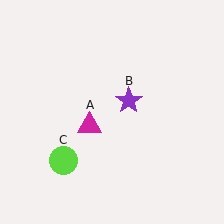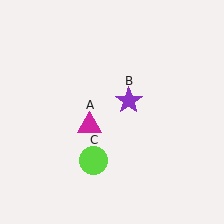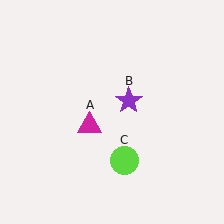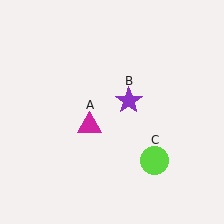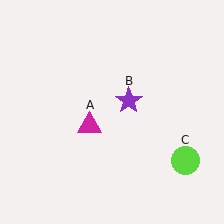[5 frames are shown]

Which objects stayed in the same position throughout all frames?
Magenta triangle (object A) and purple star (object B) remained stationary.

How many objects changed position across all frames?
1 object changed position: lime circle (object C).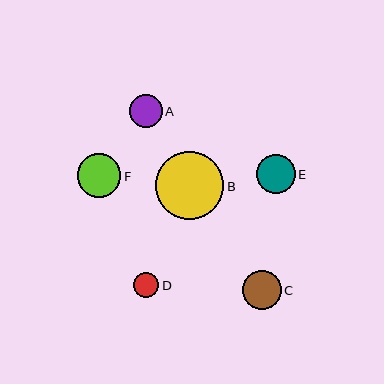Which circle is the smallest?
Circle D is the smallest with a size of approximately 25 pixels.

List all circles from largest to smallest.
From largest to smallest: B, F, E, C, A, D.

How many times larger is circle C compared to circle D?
Circle C is approximately 1.5 times the size of circle D.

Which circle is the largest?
Circle B is the largest with a size of approximately 68 pixels.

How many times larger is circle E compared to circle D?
Circle E is approximately 1.5 times the size of circle D.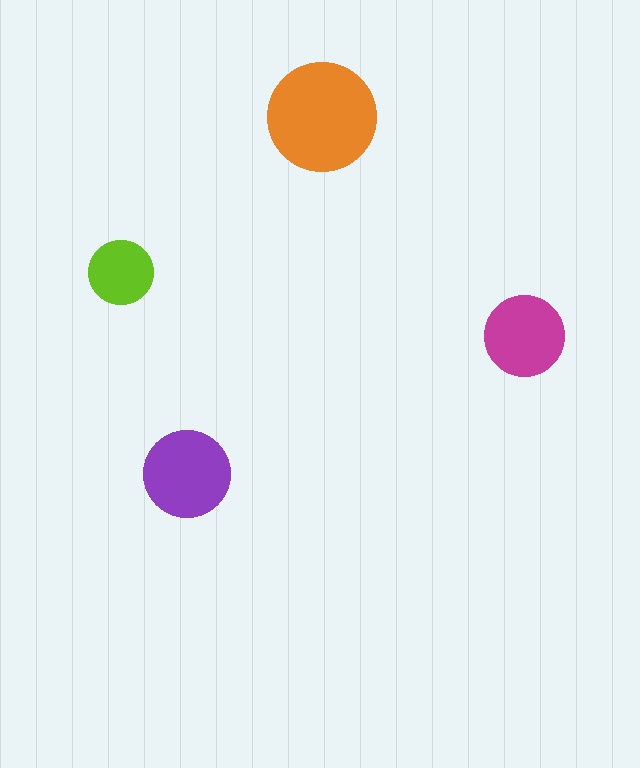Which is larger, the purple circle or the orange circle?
The orange one.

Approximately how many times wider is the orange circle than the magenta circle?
About 1.5 times wider.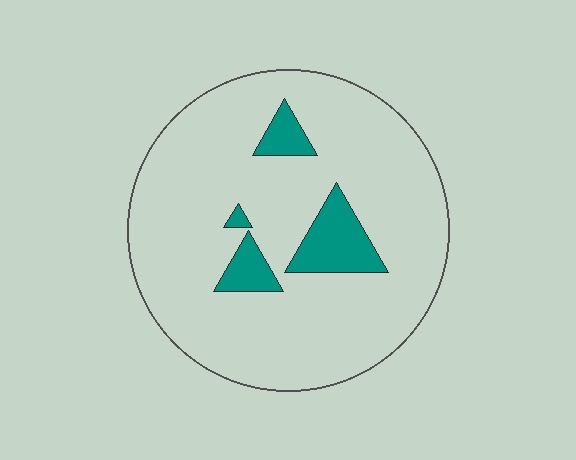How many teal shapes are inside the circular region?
4.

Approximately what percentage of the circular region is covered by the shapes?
Approximately 10%.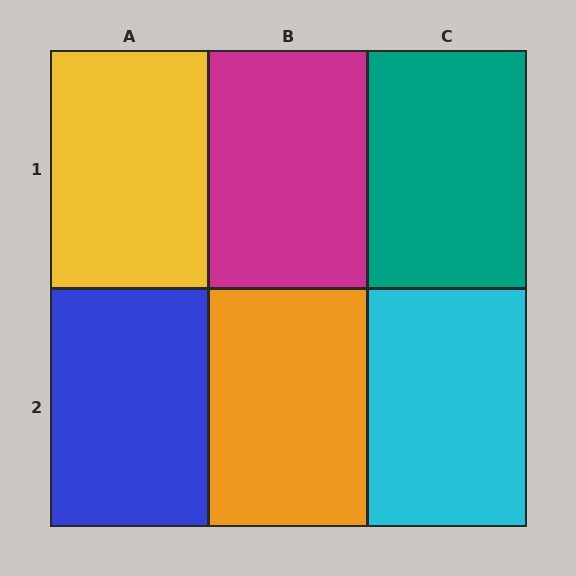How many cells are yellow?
1 cell is yellow.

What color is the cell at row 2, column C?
Cyan.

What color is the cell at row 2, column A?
Blue.